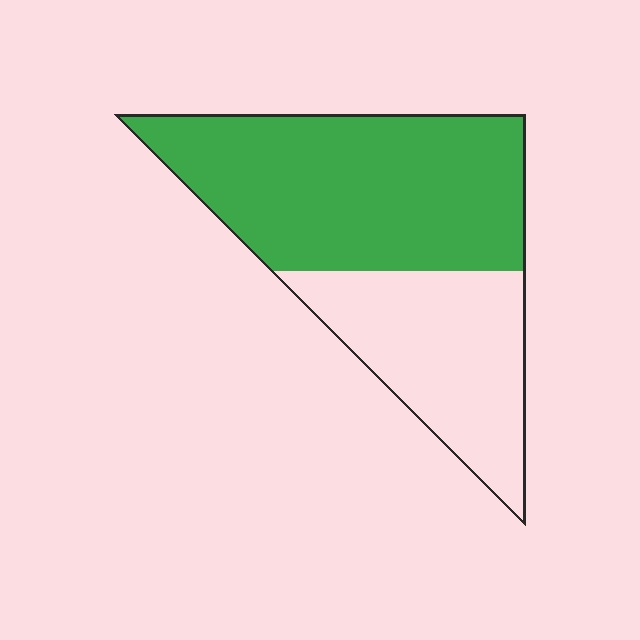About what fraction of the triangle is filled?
About five eighths (5/8).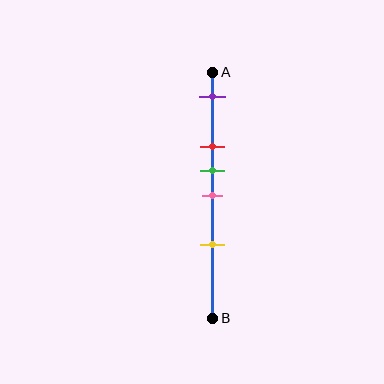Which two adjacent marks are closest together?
The green and pink marks are the closest adjacent pair.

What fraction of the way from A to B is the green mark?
The green mark is approximately 40% (0.4) of the way from A to B.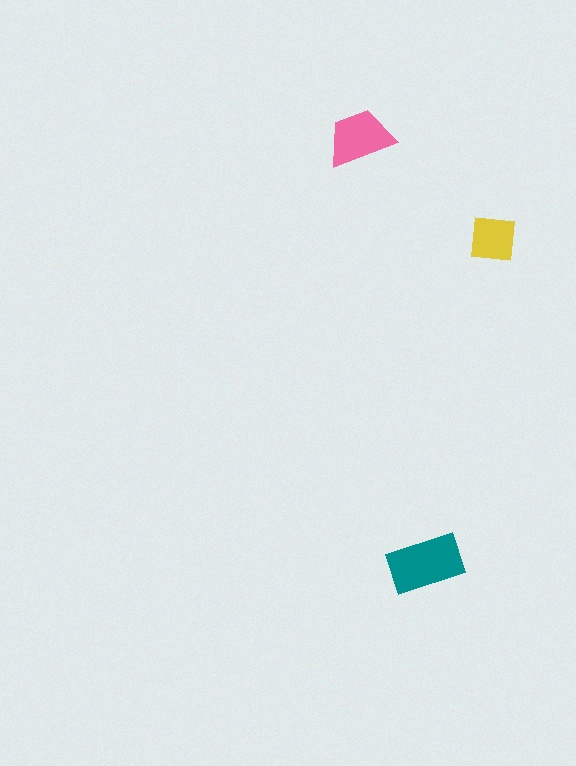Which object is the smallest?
The yellow square.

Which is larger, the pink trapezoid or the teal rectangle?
The teal rectangle.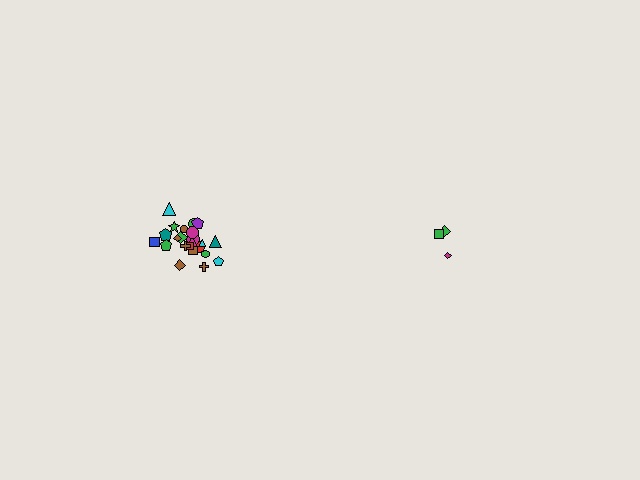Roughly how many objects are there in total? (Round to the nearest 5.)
Roughly 30 objects in total.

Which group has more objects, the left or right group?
The left group.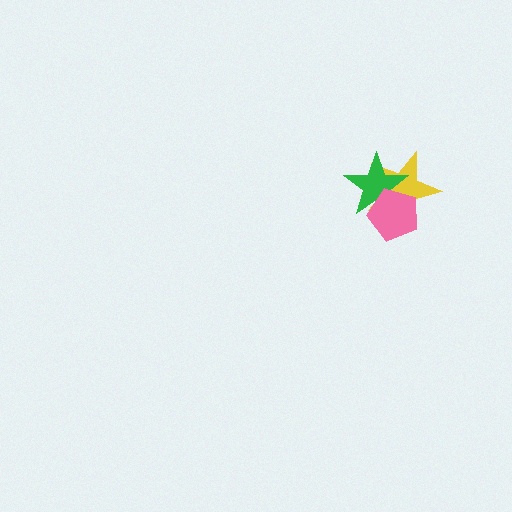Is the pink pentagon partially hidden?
No, no other shape covers it.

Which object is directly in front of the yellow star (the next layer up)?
The green star is directly in front of the yellow star.